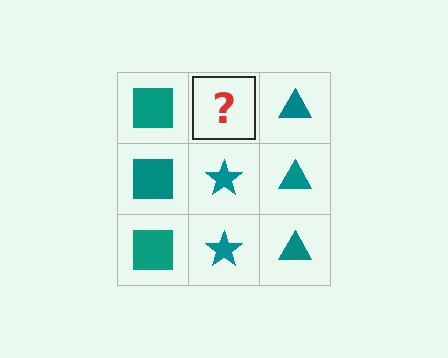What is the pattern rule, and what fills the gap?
The rule is that each column has a consistent shape. The gap should be filled with a teal star.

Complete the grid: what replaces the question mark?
The question mark should be replaced with a teal star.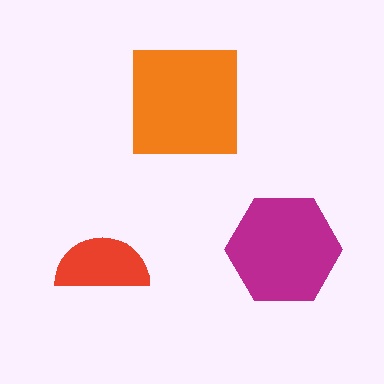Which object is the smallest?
The red semicircle.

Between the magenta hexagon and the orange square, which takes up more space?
The orange square.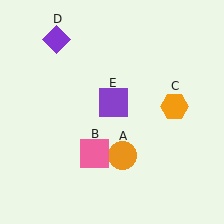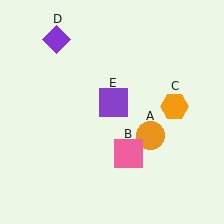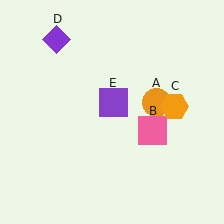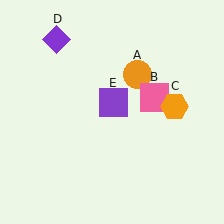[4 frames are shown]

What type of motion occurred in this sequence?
The orange circle (object A), pink square (object B) rotated counterclockwise around the center of the scene.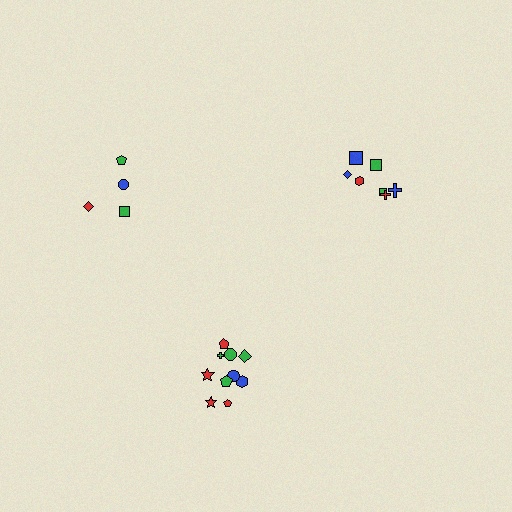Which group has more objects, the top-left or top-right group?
The top-right group.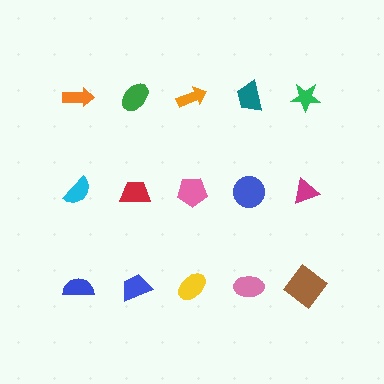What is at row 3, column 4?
A pink ellipse.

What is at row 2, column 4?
A blue circle.